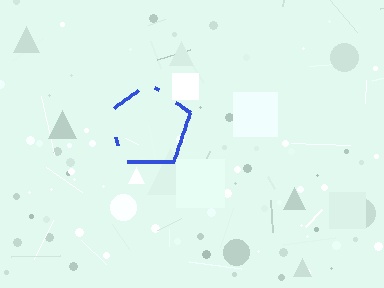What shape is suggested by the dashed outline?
The dashed outline suggests a pentagon.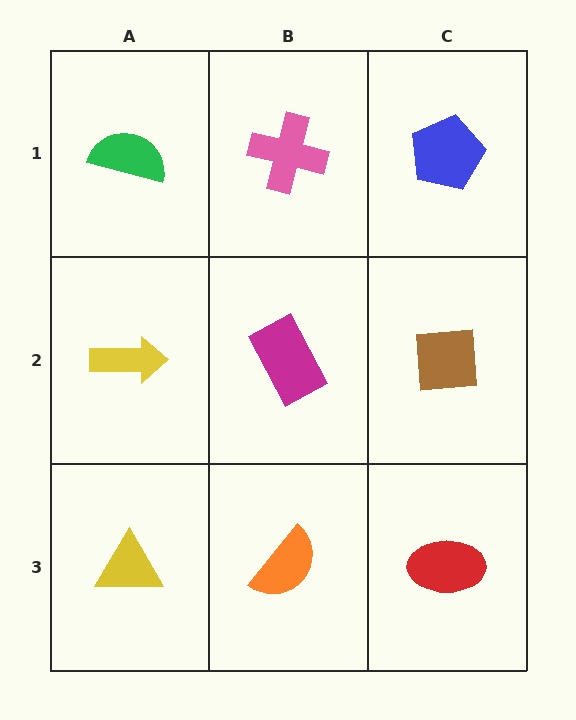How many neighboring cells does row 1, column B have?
3.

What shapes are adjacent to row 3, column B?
A magenta rectangle (row 2, column B), a yellow triangle (row 3, column A), a red ellipse (row 3, column C).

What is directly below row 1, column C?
A brown square.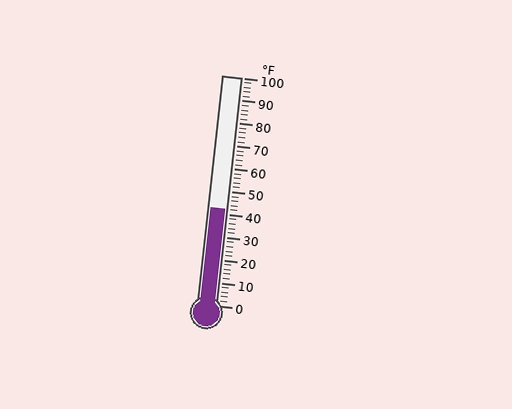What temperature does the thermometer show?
The thermometer shows approximately 42°F.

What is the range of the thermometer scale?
The thermometer scale ranges from 0°F to 100°F.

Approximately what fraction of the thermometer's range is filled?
The thermometer is filled to approximately 40% of its range.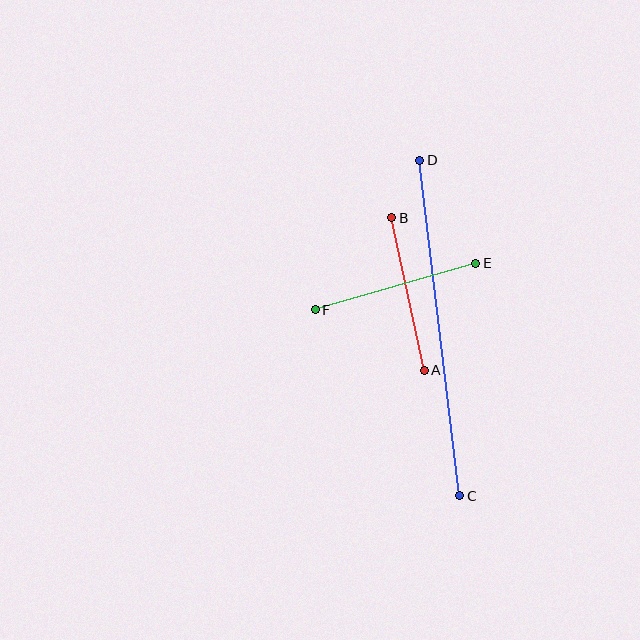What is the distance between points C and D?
The distance is approximately 338 pixels.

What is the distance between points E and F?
The distance is approximately 167 pixels.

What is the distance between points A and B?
The distance is approximately 156 pixels.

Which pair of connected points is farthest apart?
Points C and D are farthest apart.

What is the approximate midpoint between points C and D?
The midpoint is at approximately (440, 328) pixels.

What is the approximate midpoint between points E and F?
The midpoint is at approximately (395, 286) pixels.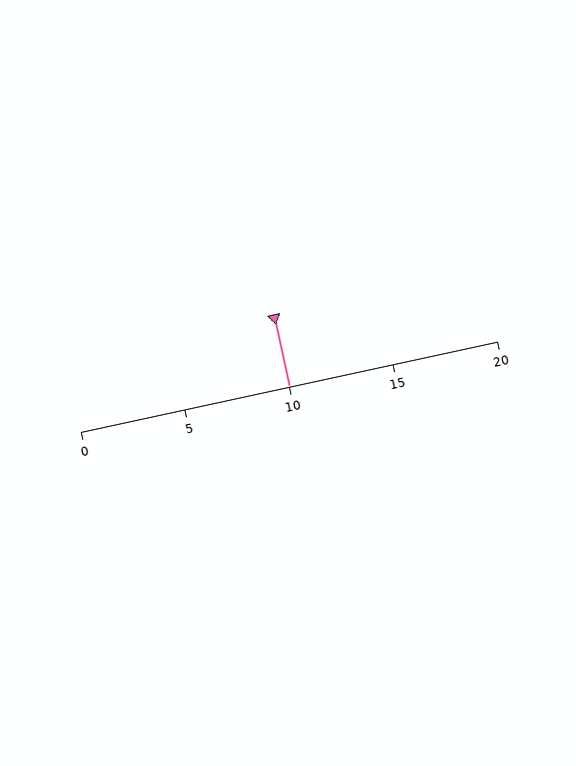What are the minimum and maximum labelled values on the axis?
The axis runs from 0 to 20.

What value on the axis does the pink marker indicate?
The marker indicates approximately 10.